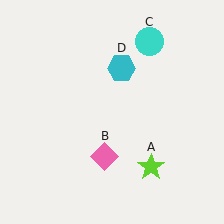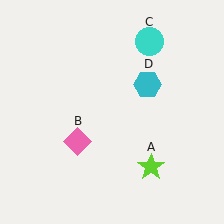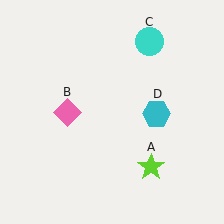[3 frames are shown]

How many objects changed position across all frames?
2 objects changed position: pink diamond (object B), cyan hexagon (object D).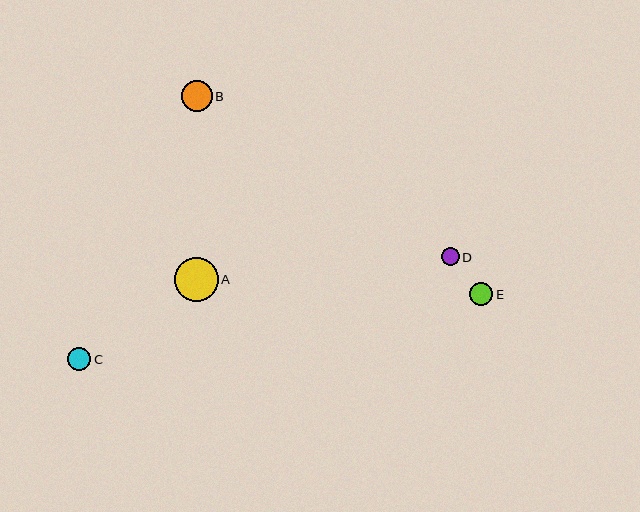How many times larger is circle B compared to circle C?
Circle B is approximately 1.3 times the size of circle C.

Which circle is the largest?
Circle A is the largest with a size of approximately 44 pixels.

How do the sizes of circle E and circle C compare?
Circle E and circle C are approximately the same size.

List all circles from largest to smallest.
From largest to smallest: A, B, E, C, D.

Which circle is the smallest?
Circle D is the smallest with a size of approximately 18 pixels.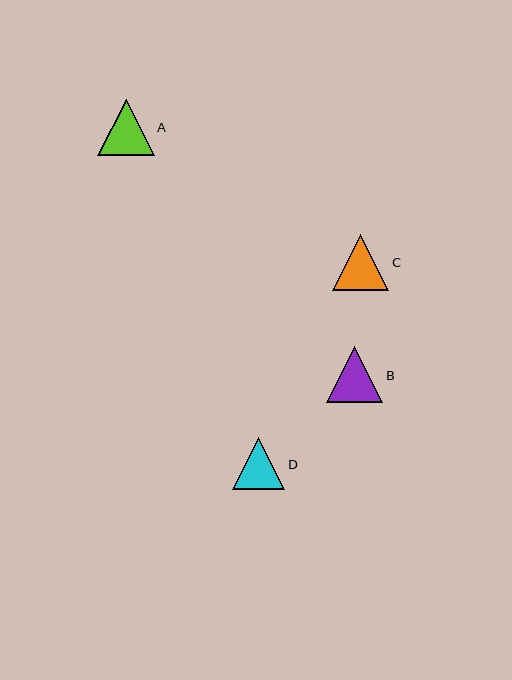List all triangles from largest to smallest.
From largest to smallest: A, C, B, D.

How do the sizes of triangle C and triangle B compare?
Triangle C and triangle B are approximately the same size.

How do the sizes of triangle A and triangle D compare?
Triangle A and triangle D are approximately the same size.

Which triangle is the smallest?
Triangle D is the smallest with a size of approximately 52 pixels.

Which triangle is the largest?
Triangle A is the largest with a size of approximately 56 pixels.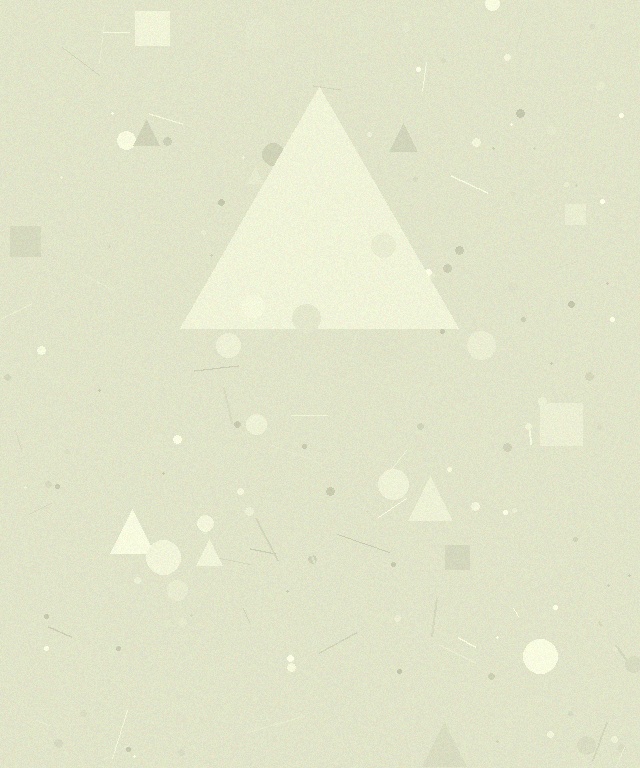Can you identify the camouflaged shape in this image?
The camouflaged shape is a triangle.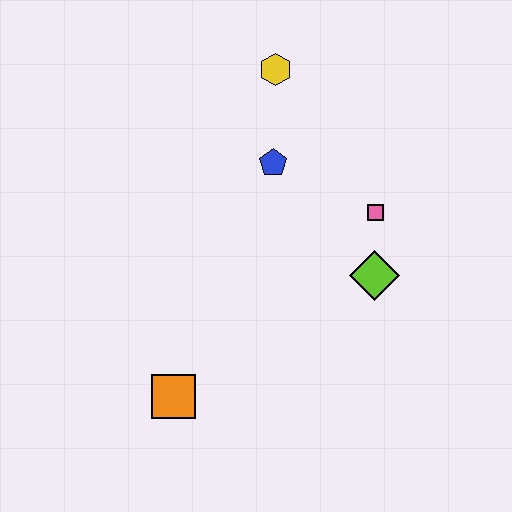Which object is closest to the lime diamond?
The pink square is closest to the lime diamond.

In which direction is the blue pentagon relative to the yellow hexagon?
The blue pentagon is below the yellow hexagon.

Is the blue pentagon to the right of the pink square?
No